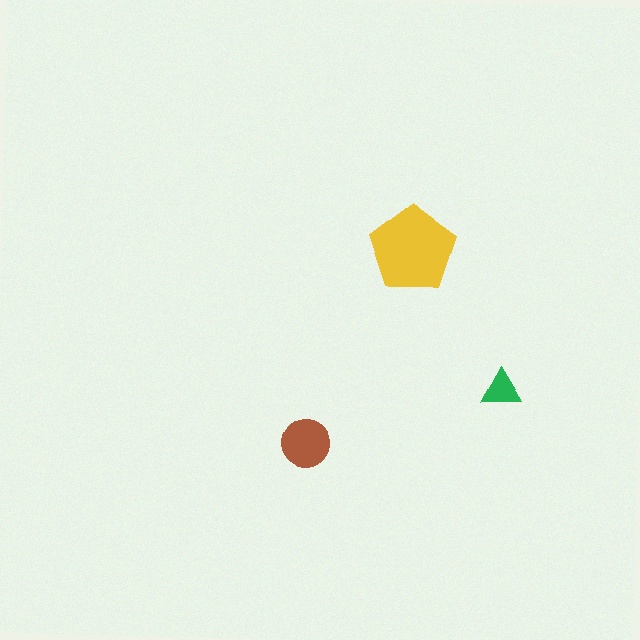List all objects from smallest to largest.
The green triangle, the brown circle, the yellow pentagon.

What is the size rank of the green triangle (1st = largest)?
3rd.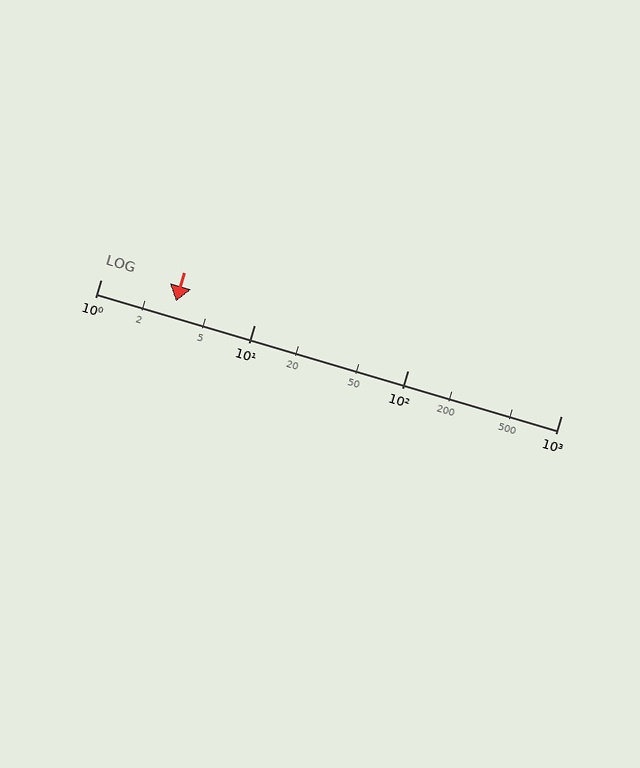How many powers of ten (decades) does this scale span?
The scale spans 3 decades, from 1 to 1000.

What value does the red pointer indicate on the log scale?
The pointer indicates approximately 3.1.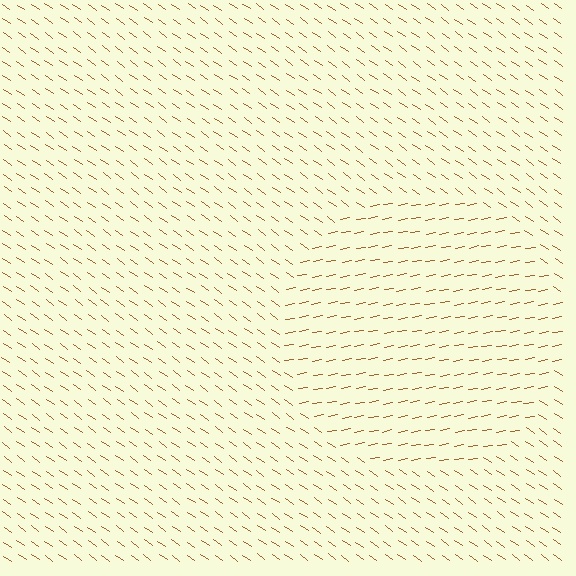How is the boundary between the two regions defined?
The boundary is defined purely by a change in line orientation (approximately 45 degrees difference). All lines are the same color and thickness.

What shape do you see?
I see a circle.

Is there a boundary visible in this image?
Yes, there is a texture boundary formed by a change in line orientation.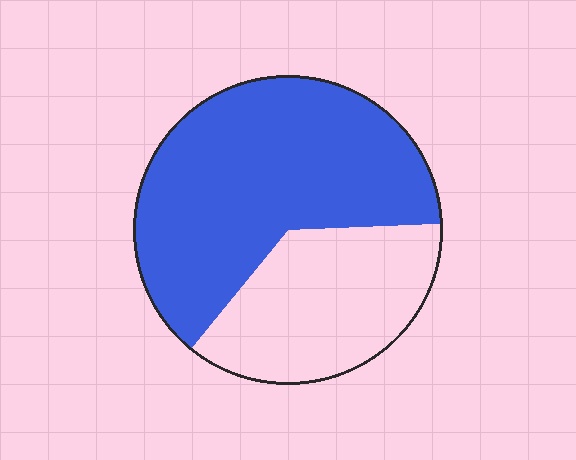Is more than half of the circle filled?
Yes.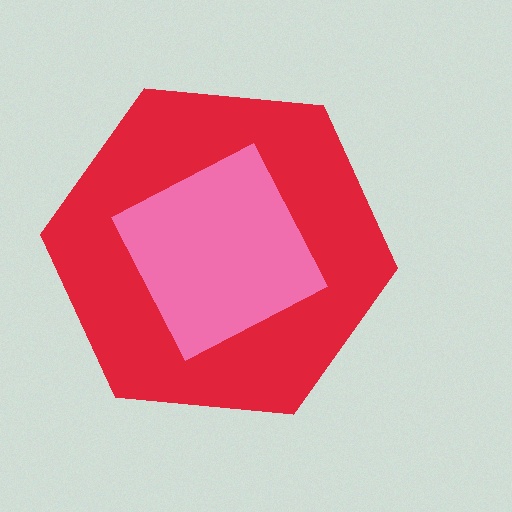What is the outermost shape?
The red hexagon.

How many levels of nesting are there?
2.